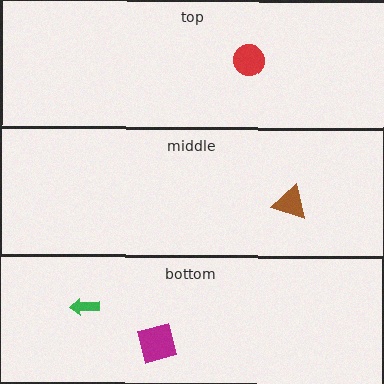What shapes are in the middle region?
The brown triangle.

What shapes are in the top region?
The red circle.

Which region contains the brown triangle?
The middle region.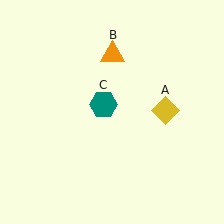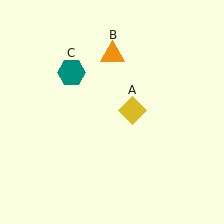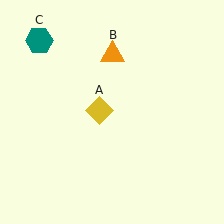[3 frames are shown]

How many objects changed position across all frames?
2 objects changed position: yellow diamond (object A), teal hexagon (object C).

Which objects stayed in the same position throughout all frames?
Orange triangle (object B) remained stationary.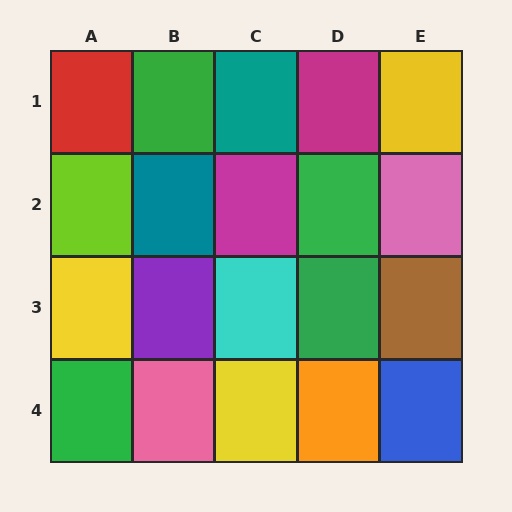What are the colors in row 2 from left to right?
Lime, teal, magenta, green, pink.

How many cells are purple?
1 cell is purple.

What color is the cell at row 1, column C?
Teal.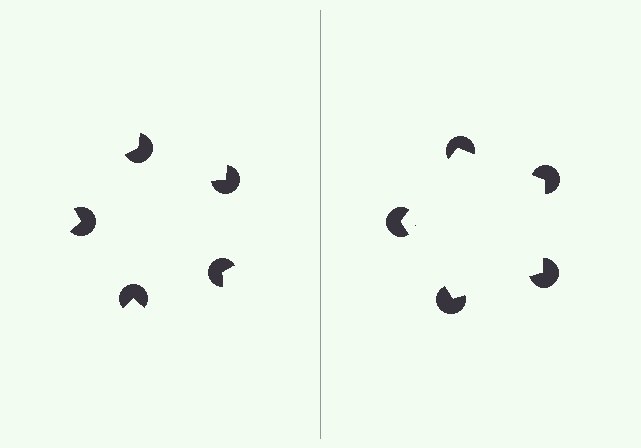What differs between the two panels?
The pac-man discs are positioned identically on both sides; only the wedge orientations differ. On the right they align to a pentagon; on the left they are misaligned.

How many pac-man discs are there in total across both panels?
10 — 5 on each side.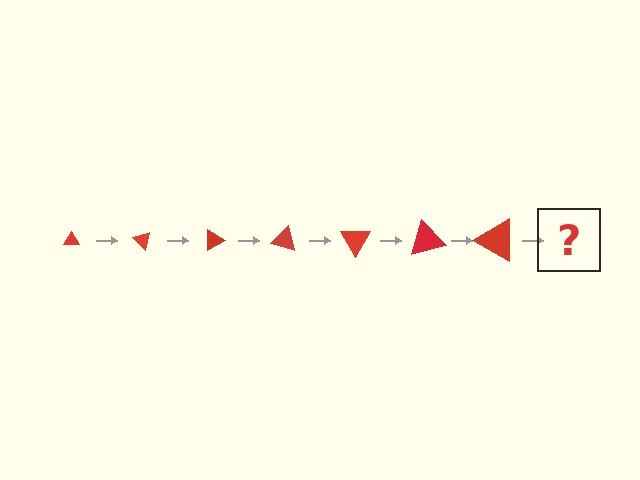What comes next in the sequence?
The next element should be a triangle, larger than the previous one and rotated 315 degrees from the start.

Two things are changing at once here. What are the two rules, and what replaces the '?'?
The two rules are that the triangle grows larger each step and it rotates 45 degrees each step. The '?' should be a triangle, larger than the previous one and rotated 315 degrees from the start.